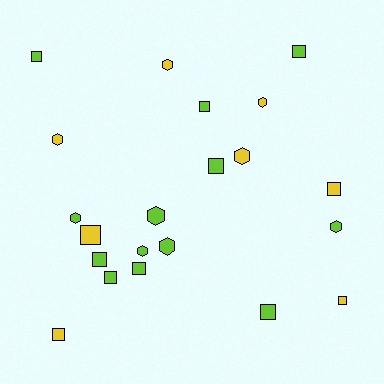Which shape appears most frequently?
Square, with 12 objects.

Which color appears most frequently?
Lime, with 13 objects.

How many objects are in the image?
There are 21 objects.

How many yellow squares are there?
There are 4 yellow squares.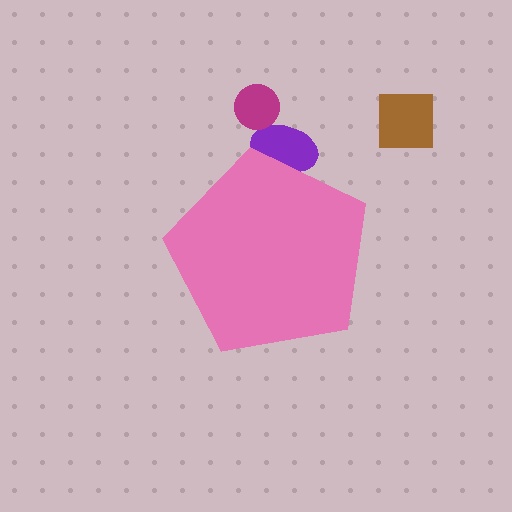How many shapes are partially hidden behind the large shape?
1 shape is partially hidden.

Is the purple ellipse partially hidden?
Yes, the purple ellipse is partially hidden behind the pink pentagon.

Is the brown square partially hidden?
No, the brown square is fully visible.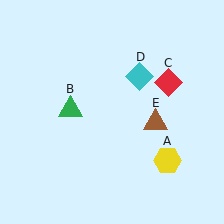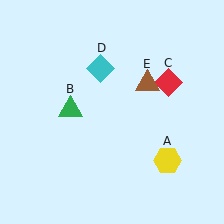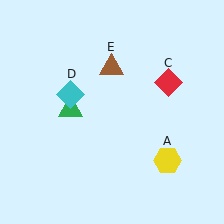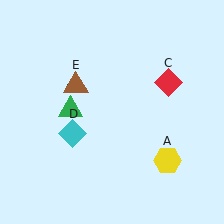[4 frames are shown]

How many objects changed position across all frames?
2 objects changed position: cyan diamond (object D), brown triangle (object E).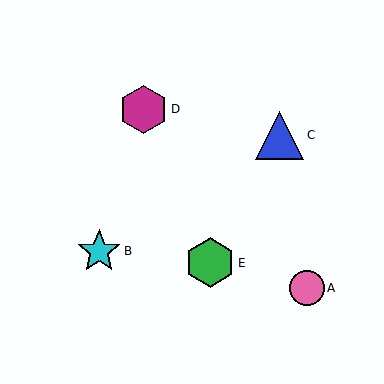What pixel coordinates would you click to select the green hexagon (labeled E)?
Click at (210, 263) to select the green hexagon E.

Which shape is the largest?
The green hexagon (labeled E) is the largest.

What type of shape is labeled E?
Shape E is a green hexagon.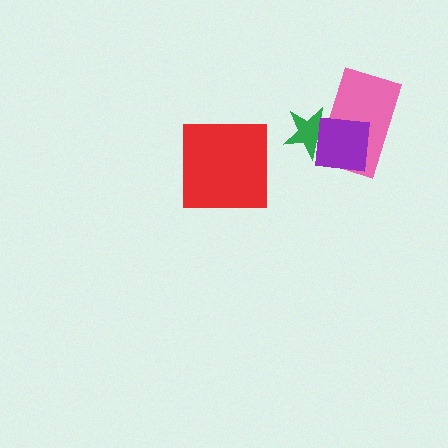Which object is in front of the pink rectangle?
The purple square is in front of the pink rectangle.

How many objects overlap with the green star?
2 objects overlap with the green star.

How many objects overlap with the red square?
0 objects overlap with the red square.